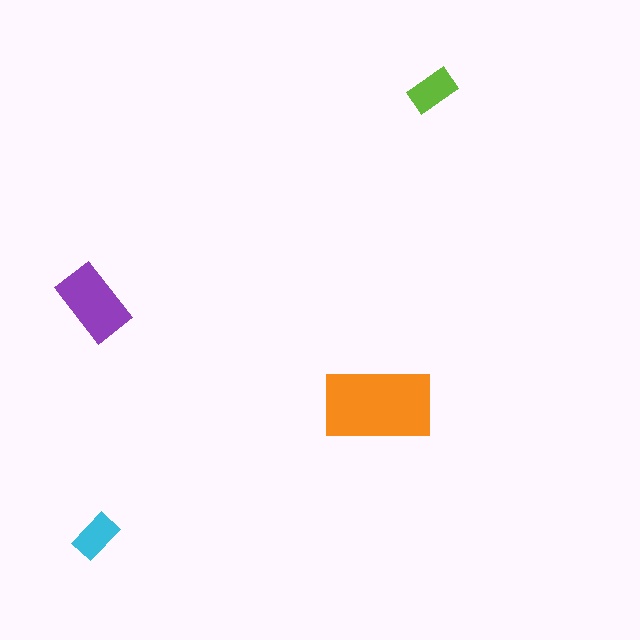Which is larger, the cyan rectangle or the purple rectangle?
The purple one.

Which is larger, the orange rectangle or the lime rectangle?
The orange one.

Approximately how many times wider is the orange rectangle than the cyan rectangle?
About 2.5 times wider.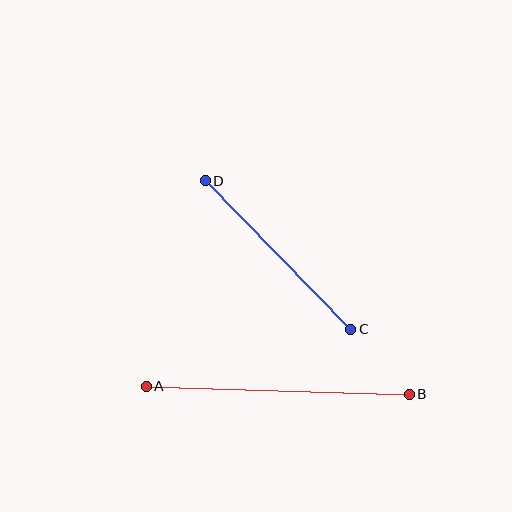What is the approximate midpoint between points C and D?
The midpoint is at approximately (278, 255) pixels.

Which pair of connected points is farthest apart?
Points A and B are farthest apart.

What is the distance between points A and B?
The distance is approximately 263 pixels.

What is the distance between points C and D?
The distance is approximately 208 pixels.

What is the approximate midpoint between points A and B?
The midpoint is at approximately (278, 390) pixels.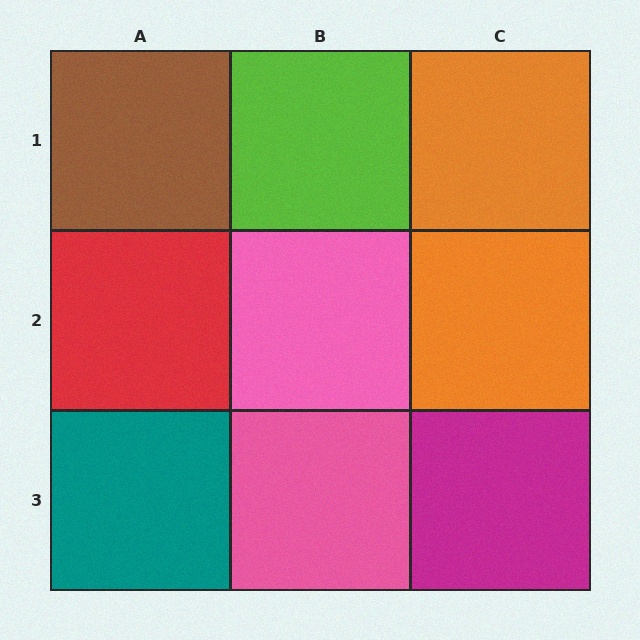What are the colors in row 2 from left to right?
Red, pink, orange.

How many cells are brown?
1 cell is brown.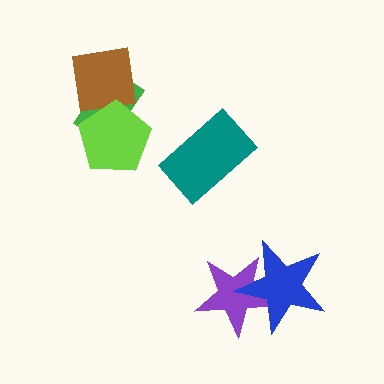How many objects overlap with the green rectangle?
2 objects overlap with the green rectangle.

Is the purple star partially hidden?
Yes, it is partially covered by another shape.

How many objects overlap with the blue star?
1 object overlaps with the blue star.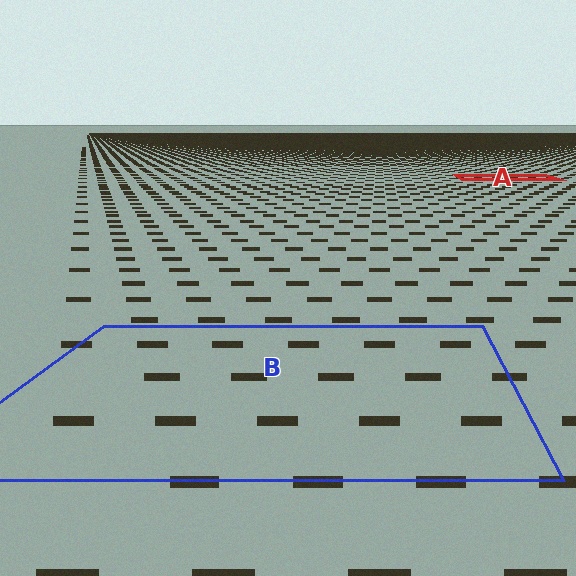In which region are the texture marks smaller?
The texture marks are smaller in region A, because it is farther away.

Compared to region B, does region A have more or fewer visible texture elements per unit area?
Region A has more texture elements per unit area — they are packed more densely because it is farther away.